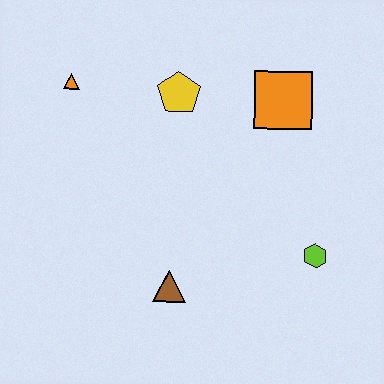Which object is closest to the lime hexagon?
The brown triangle is closest to the lime hexagon.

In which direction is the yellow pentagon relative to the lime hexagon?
The yellow pentagon is above the lime hexagon.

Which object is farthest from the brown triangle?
The orange triangle is farthest from the brown triangle.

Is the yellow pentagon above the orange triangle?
No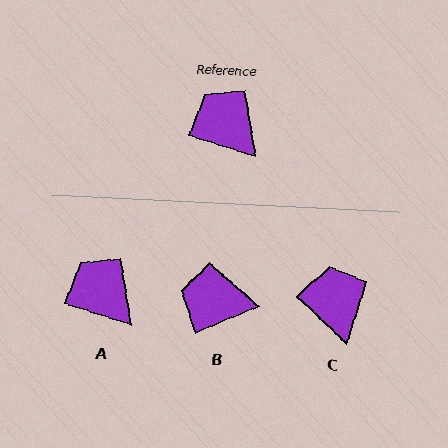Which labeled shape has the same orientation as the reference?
A.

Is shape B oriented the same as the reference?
No, it is off by about 40 degrees.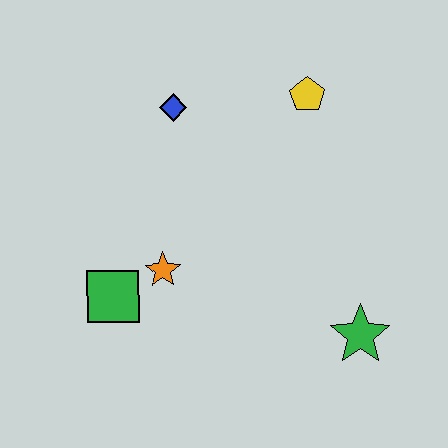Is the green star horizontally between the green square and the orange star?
No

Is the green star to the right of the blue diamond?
Yes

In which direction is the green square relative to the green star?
The green square is to the left of the green star.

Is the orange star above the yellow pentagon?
No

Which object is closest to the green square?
The orange star is closest to the green square.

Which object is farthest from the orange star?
The yellow pentagon is farthest from the orange star.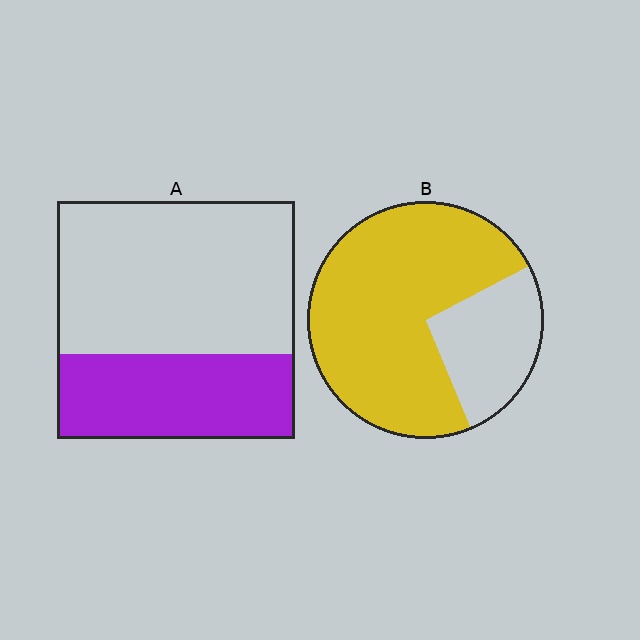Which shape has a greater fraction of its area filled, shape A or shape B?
Shape B.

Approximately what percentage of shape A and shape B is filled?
A is approximately 35% and B is approximately 75%.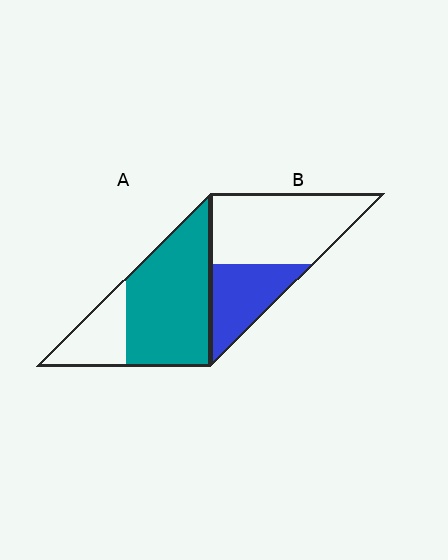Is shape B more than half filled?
No.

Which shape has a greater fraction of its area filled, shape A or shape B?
Shape A.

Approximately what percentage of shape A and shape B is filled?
A is approximately 75% and B is approximately 35%.